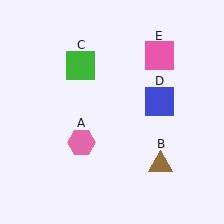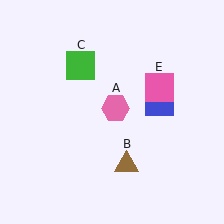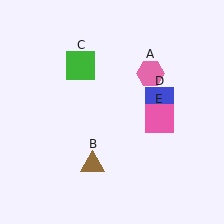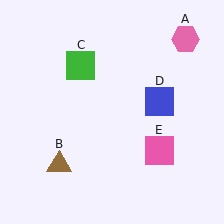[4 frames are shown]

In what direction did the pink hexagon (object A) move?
The pink hexagon (object A) moved up and to the right.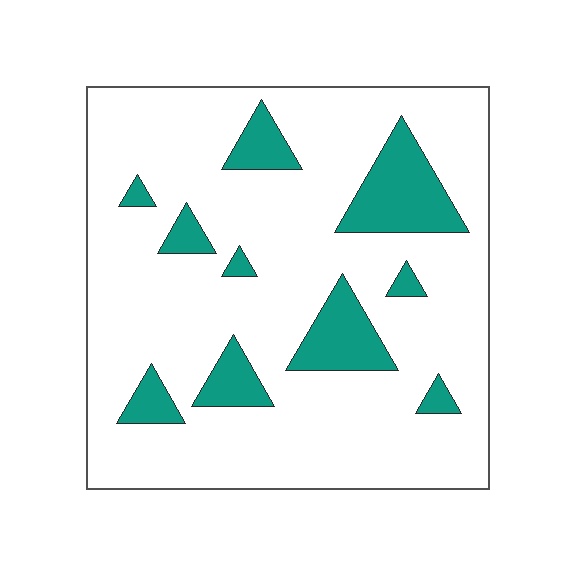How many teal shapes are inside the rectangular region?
10.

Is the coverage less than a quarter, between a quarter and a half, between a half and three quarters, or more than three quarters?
Less than a quarter.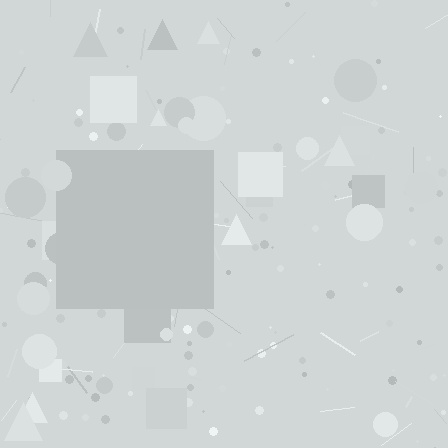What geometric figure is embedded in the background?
A square is embedded in the background.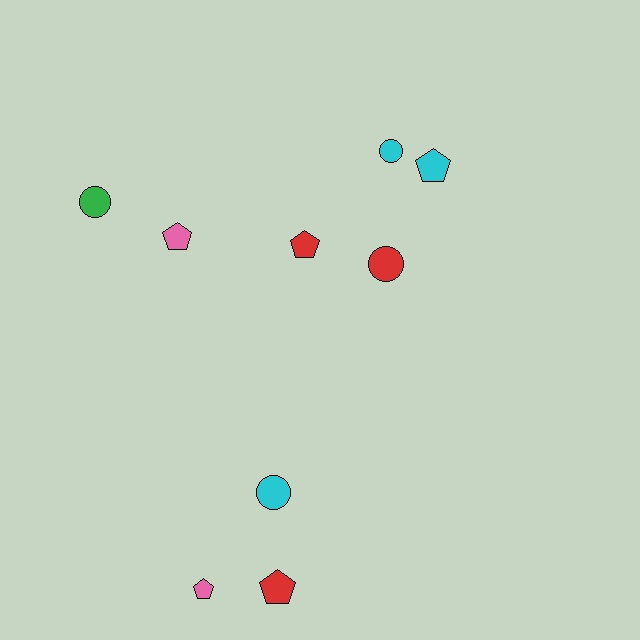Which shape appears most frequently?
Pentagon, with 5 objects.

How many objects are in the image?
There are 9 objects.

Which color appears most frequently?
Red, with 3 objects.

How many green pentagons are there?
There are no green pentagons.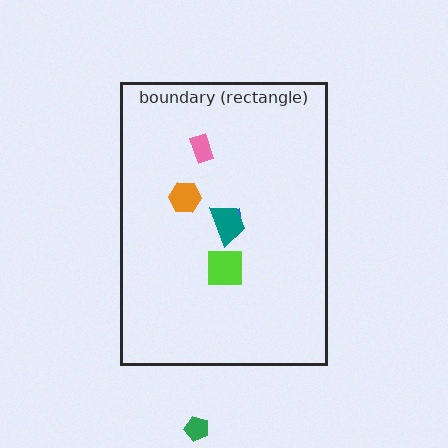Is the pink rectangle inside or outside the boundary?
Inside.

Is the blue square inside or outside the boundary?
Inside.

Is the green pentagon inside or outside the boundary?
Outside.